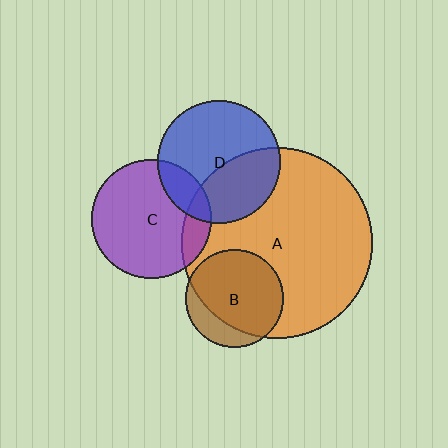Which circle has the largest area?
Circle A (orange).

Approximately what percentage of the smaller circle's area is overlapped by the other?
Approximately 75%.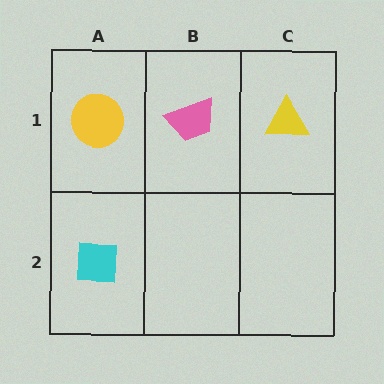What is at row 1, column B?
A pink trapezoid.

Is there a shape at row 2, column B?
No, that cell is empty.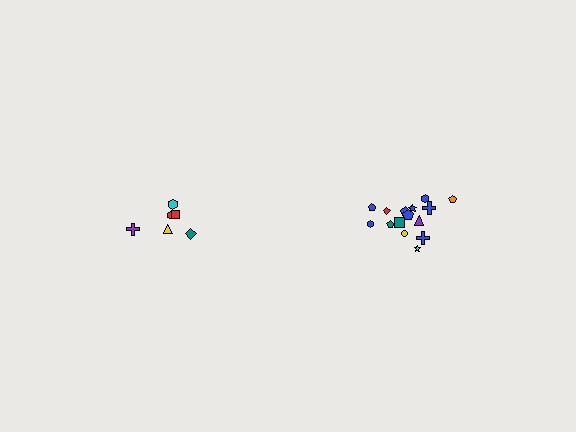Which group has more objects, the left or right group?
The right group.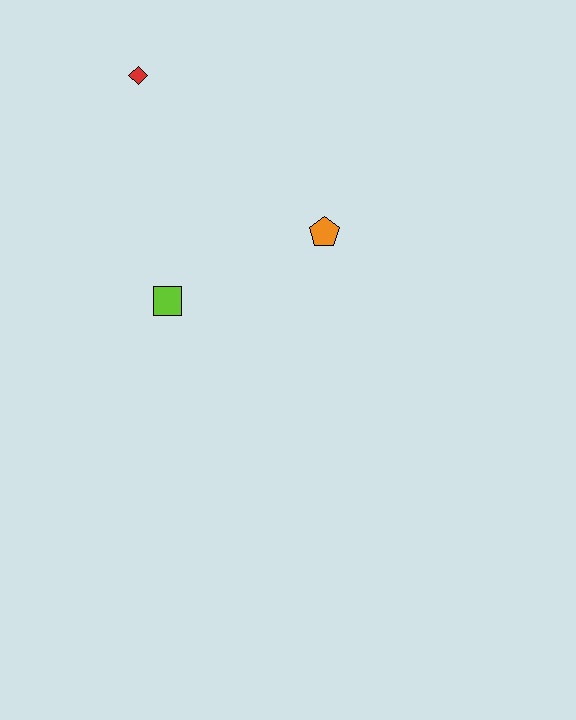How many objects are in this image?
There are 3 objects.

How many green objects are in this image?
There are no green objects.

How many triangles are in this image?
There are no triangles.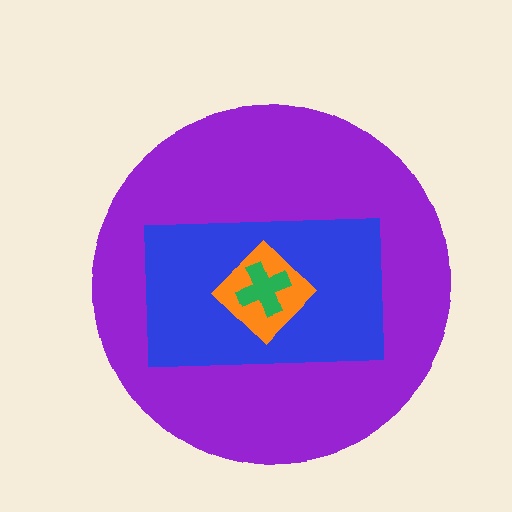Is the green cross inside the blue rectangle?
Yes.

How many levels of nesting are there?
4.